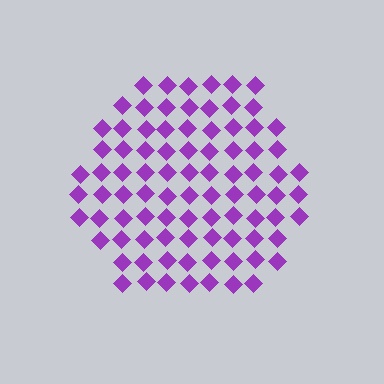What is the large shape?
The large shape is a hexagon.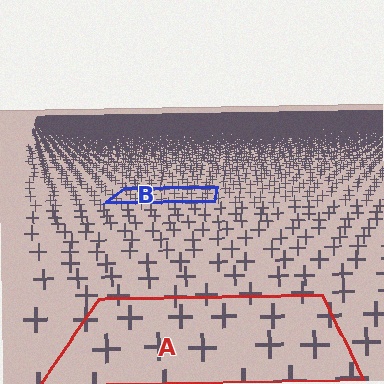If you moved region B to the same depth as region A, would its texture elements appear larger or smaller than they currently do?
They would appear larger. At a closer depth, the same texture elements are projected at a bigger on-screen size.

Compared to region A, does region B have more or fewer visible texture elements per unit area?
Region B has more texture elements per unit area — they are packed more densely because it is farther away.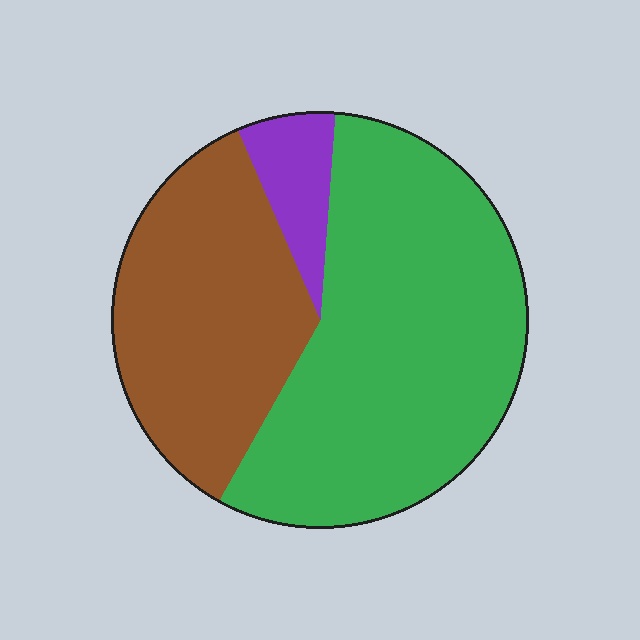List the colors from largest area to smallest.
From largest to smallest: green, brown, purple.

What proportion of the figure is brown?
Brown takes up about three eighths (3/8) of the figure.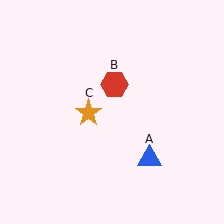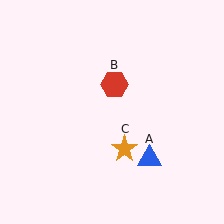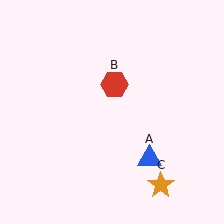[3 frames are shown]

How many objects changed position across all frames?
1 object changed position: orange star (object C).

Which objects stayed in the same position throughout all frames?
Blue triangle (object A) and red hexagon (object B) remained stationary.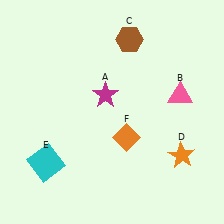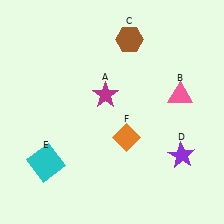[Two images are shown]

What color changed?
The star (D) changed from orange in Image 1 to purple in Image 2.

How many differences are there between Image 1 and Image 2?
There is 1 difference between the two images.